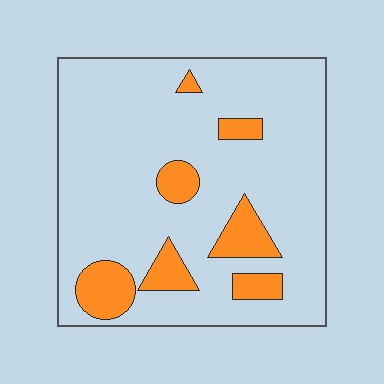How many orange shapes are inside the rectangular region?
7.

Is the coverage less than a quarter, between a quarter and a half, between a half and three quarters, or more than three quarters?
Less than a quarter.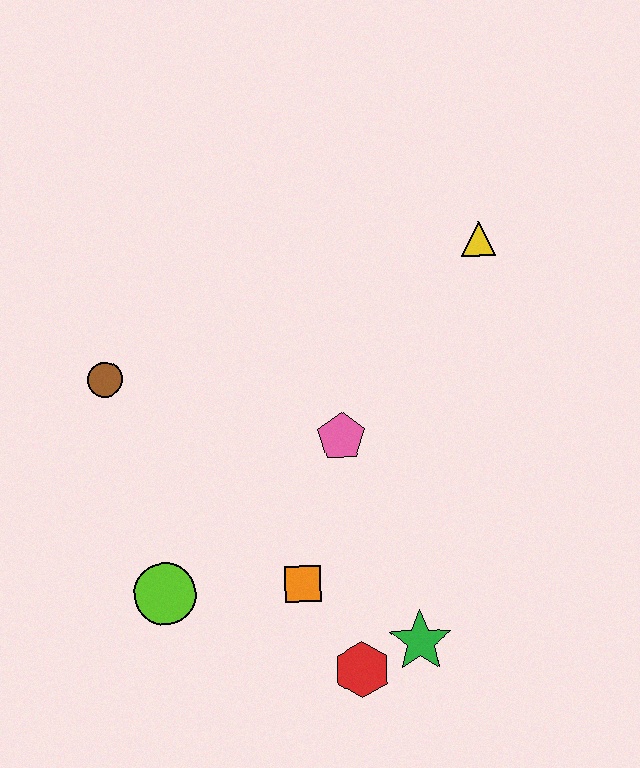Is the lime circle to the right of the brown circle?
Yes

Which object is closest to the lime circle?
The orange square is closest to the lime circle.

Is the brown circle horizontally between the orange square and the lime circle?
No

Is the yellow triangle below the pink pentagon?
No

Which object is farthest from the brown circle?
The green star is farthest from the brown circle.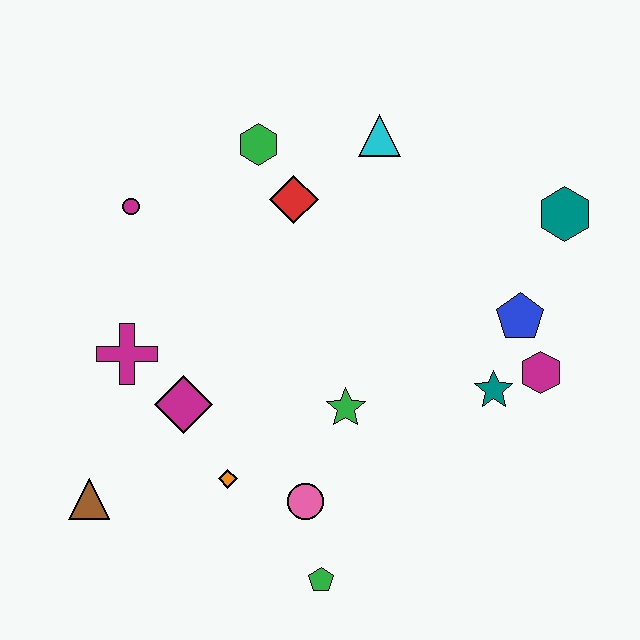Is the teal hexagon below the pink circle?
No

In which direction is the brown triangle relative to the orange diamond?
The brown triangle is to the left of the orange diamond.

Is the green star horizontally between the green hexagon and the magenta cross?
No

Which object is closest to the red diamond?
The green hexagon is closest to the red diamond.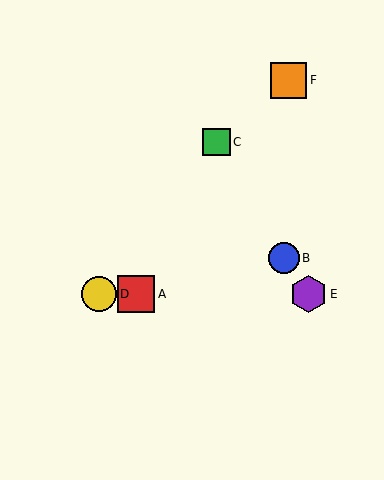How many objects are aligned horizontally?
3 objects (A, D, E) are aligned horizontally.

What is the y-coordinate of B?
Object B is at y≈258.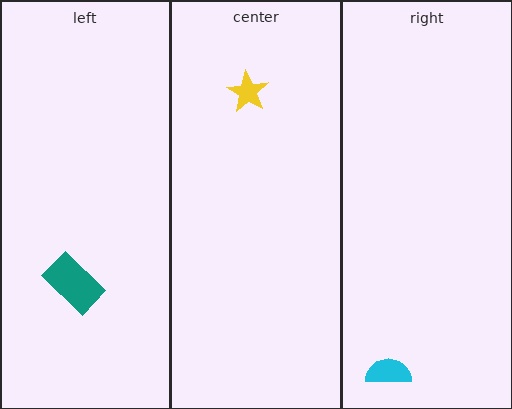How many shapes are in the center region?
1.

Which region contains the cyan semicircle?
The right region.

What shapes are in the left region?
The teal rectangle.